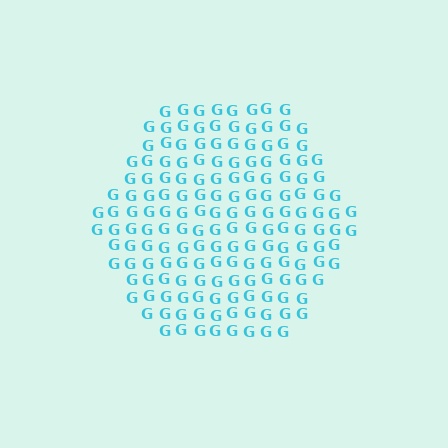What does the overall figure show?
The overall figure shows a hexagon.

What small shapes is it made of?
It is made of small letter G's.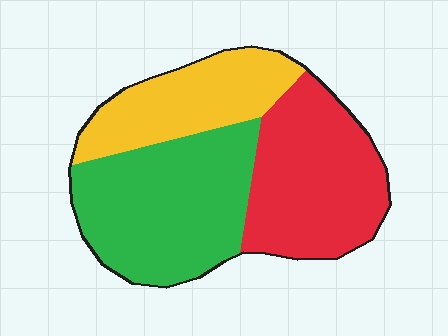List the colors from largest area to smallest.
From largest to smallest: green, red, yellow.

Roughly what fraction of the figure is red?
Red takes up about one third (1/3) of the figure.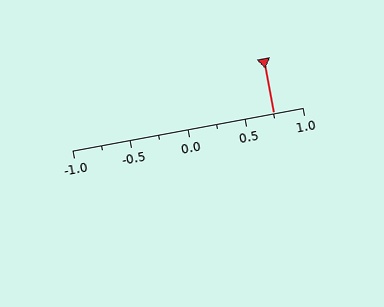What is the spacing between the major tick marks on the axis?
The major ticks are spaced 0.5 apart.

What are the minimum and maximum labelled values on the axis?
The axis runs from -1.0 to 1.0.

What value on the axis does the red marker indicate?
The marker indicates approximately 0.75.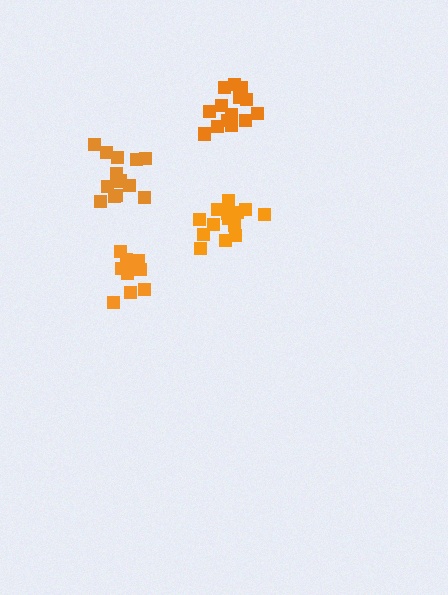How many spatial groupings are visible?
There are 4 spatial groupings.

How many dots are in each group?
Group 1: 10 dots, Group 2: 14 dots, Group 3: 14 dots, Group 4: 14 dots (52 total).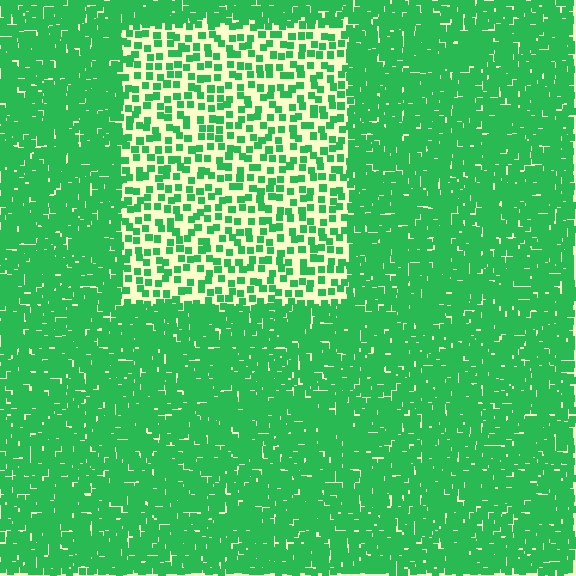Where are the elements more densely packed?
The elements are more densely packed outside the rectangle boundary.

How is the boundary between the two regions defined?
The boundary is defined by a change in element density (approximately 2.8x ratio). All elements are the same color, size, and shape.